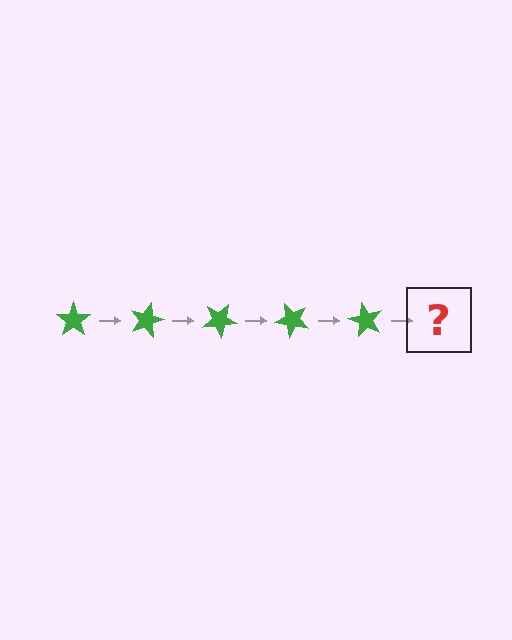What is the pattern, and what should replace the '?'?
The pattern is that the star rotates 15 degrees each step. The '?' should be a green star rotated 75 degrees.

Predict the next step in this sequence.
The next step is a green star rotated 75 degrees.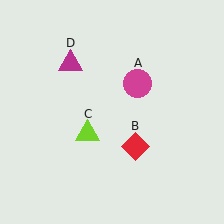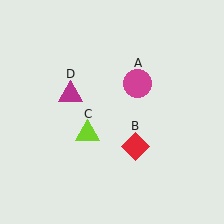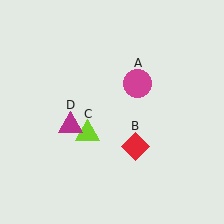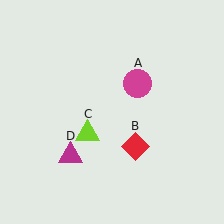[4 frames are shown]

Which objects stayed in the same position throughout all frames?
Magenta circle (object A) and red diamond (object B) and lime triangle (object C) remained stationary.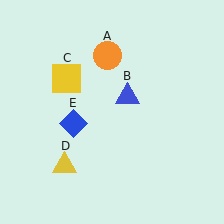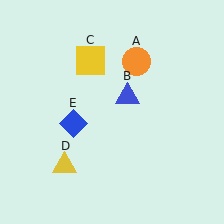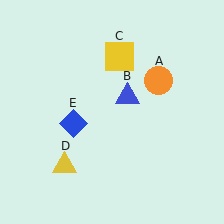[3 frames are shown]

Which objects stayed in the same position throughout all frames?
Blue triangle (object B) and yellow triangle (object D) and blue diamond (object E) remained stationary.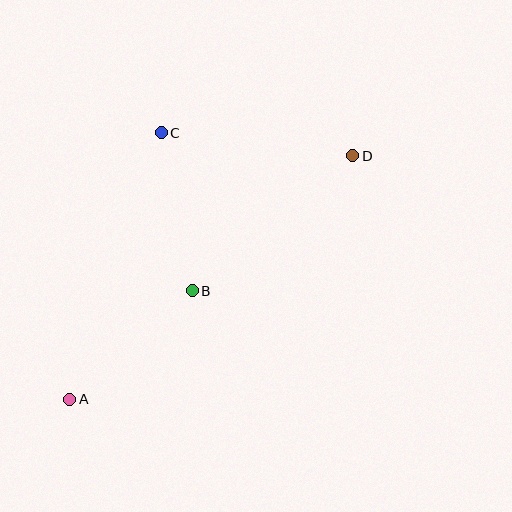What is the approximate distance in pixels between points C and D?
The distance between C and D is approximately 193 pixels.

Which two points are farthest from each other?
Points A and D are farthest from each other.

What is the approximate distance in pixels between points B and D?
The distance between B and D is approximately 210 pixels.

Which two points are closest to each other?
Points B and C are closest to each other.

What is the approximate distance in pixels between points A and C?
The distance between A and C is approximately 281 pixels.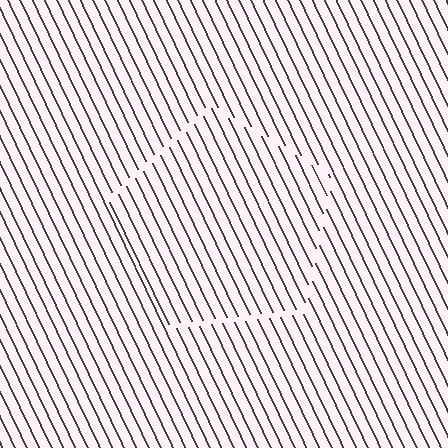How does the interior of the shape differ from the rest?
The interior of the shape contains the same grating, shifted by half a period — the contour is defined by the phase discontinuity where line-ends from the inner and outer gratings abut.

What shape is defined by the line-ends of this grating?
An illusory pentagon. The interior of the shape contains the same grating, shifted by half a period — the contour is defined by the phase discontinuity where line-ends from the inner and outer gratings abut.